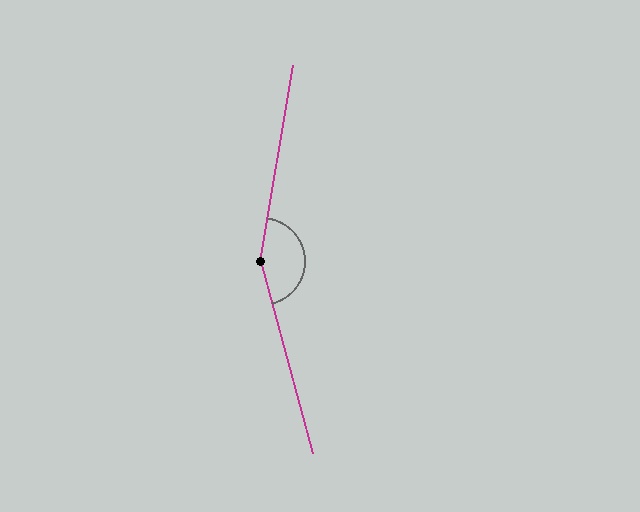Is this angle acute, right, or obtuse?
It is obtuse.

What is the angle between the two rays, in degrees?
Approximately 156 degrees.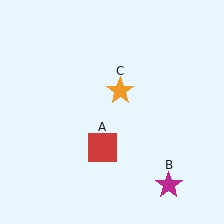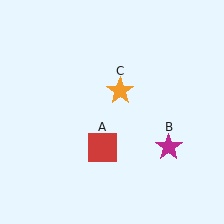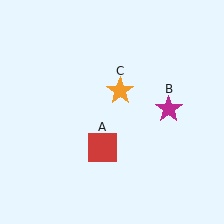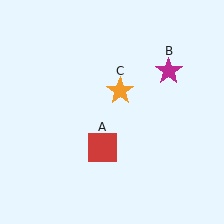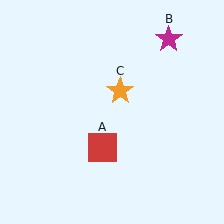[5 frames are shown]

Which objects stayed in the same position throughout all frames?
Red square (object A) and orange star (object C) remained stationary.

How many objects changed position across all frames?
1 object changed position: magenta star (object B).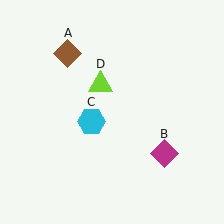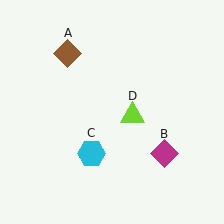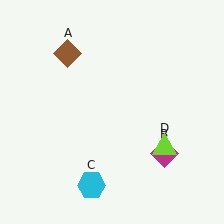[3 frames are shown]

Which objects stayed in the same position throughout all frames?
Brown diamond (object A) and magenta diamond (object B) remained stationary.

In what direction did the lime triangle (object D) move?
The lime triangle (object D) moved down and to the right.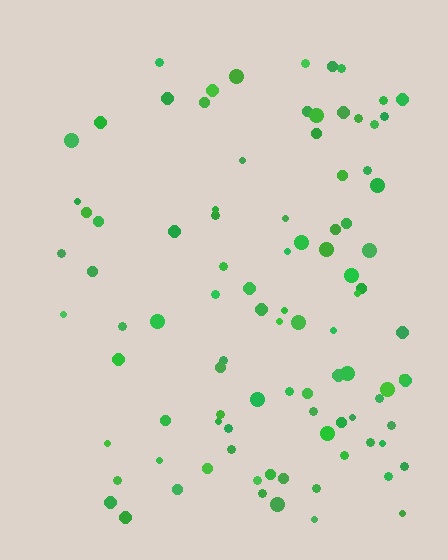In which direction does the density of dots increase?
From left to right, with the right side densest.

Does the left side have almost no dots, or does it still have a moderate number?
Still a moderate number, just noticeably fewer than the right.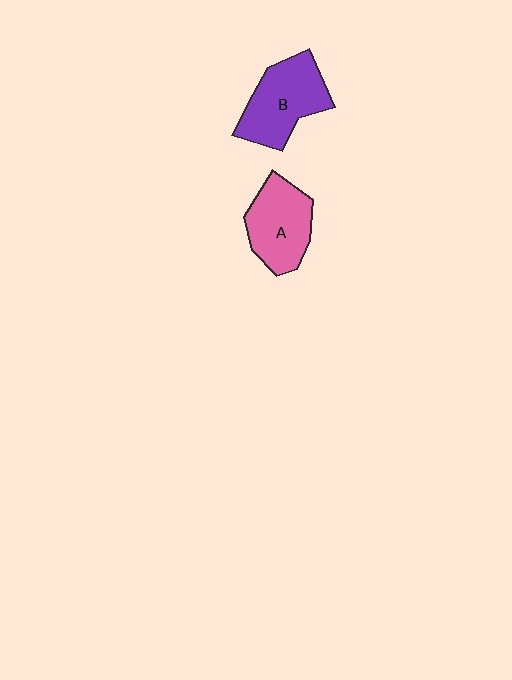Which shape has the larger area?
Shape B (purple).